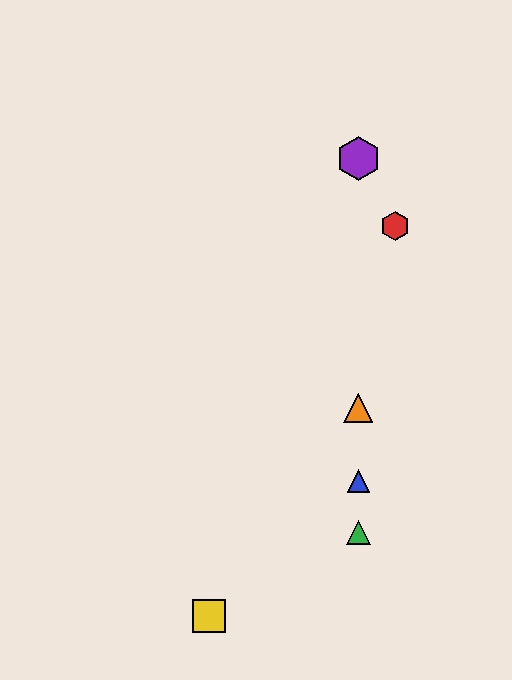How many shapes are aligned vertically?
4 shapes (the blue triangle, the green triangle, the purple hexagon, the orange triangle) are aligned vertically.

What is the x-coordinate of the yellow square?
The yellow square is at x≈209.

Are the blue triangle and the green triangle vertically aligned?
Yes, both are at x≈358.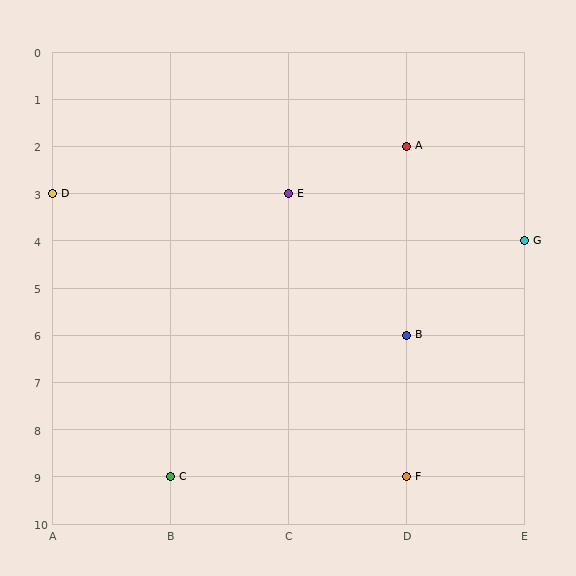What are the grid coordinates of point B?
Point B is at grid coordinates (D, 6).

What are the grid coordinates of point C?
Point C is at grid coordinates (B, 9).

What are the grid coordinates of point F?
Point F is at grid coordinates (D, 9).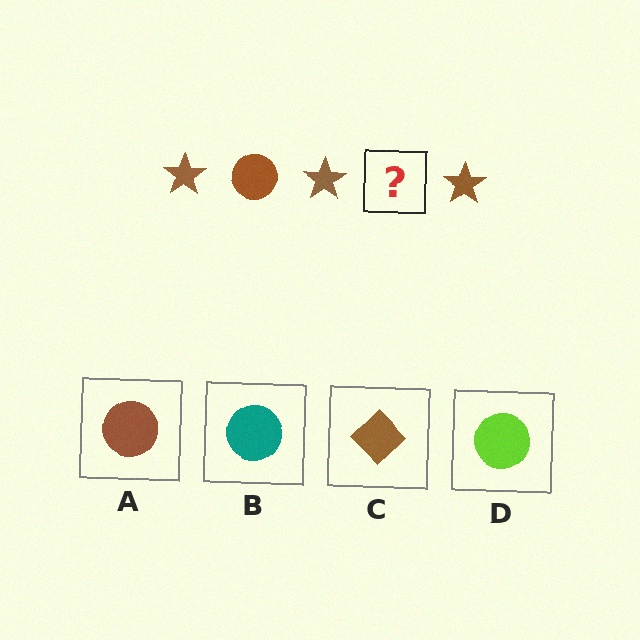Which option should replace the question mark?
Option A.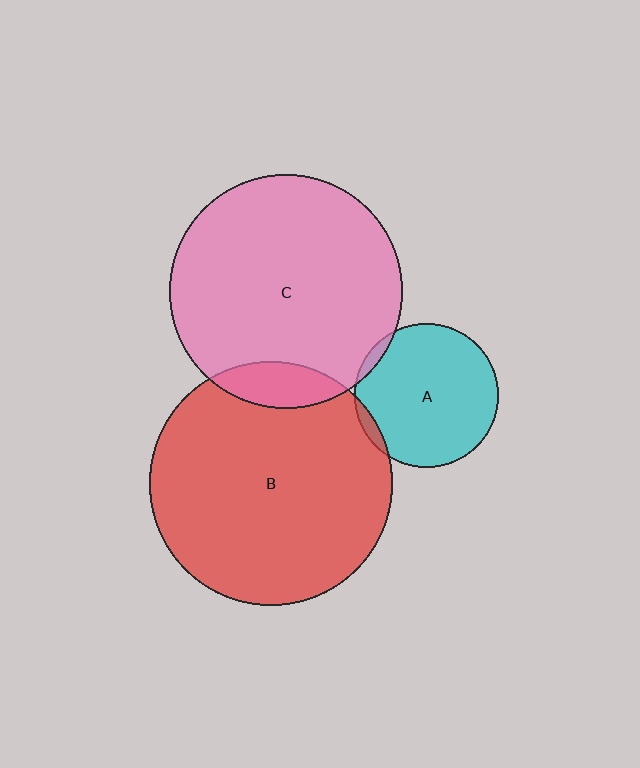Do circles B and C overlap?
Yes.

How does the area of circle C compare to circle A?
Approximately 2.6 times.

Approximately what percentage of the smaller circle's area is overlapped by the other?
Approximately 10%.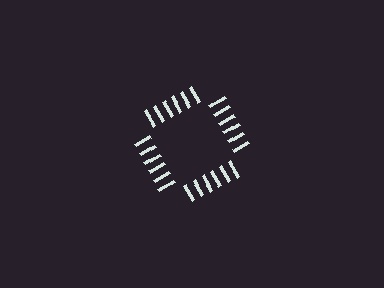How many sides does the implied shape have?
4 sides — the line-ends trace a square.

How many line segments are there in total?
24 — 6 along each of the 4 edges.